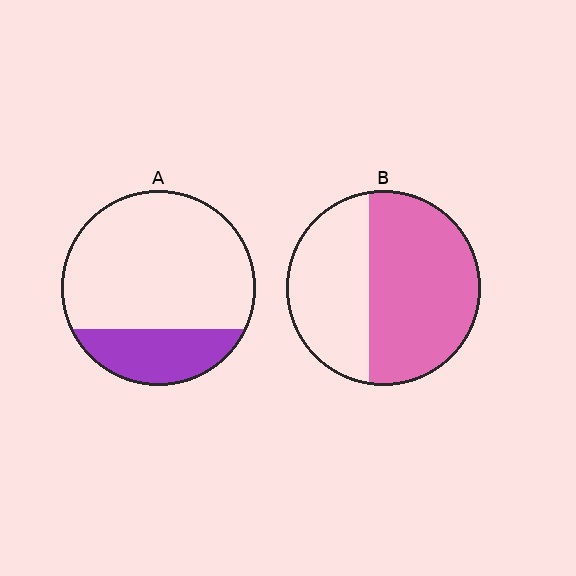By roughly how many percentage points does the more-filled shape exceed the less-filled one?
By roughly 35 percentage points (B over A).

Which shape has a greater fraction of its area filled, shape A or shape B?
Shape B.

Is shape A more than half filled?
No.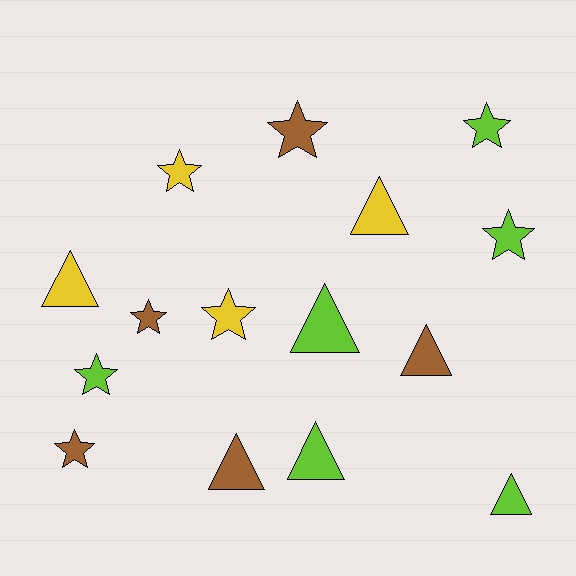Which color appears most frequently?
Lime, with 6 objects.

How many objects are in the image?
There are 15 objects.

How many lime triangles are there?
There are 3 lime triangles.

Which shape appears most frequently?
Star, with 8 objects.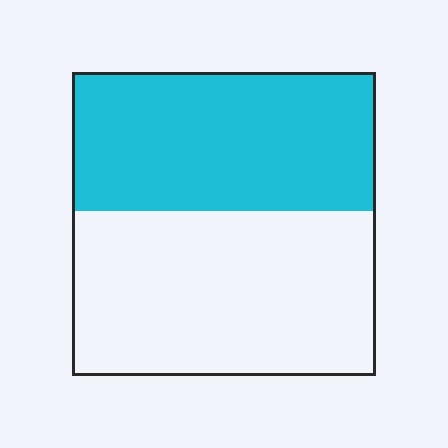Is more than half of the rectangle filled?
No.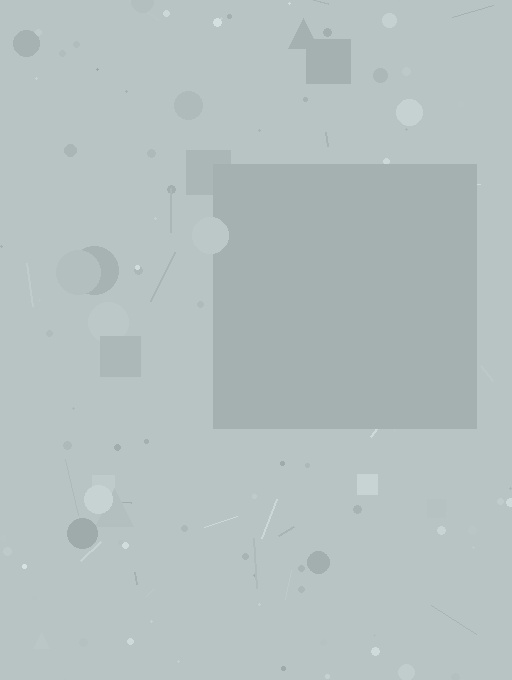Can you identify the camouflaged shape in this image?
The camouflaged shape is a square.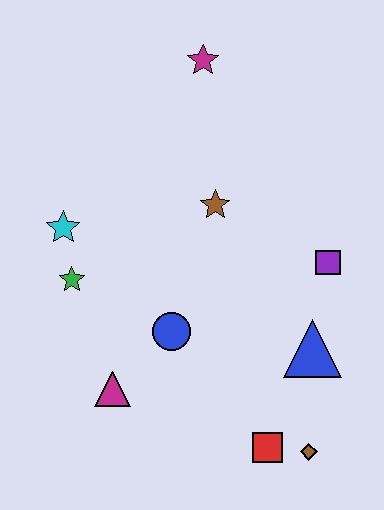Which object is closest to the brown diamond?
The red square is closest to the brown diamond.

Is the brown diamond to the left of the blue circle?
No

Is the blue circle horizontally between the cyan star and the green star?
No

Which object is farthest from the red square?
The magenta star is farthest from the red square.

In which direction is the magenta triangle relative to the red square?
The magenta triangle is to the left of the red square.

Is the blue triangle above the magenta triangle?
Yes